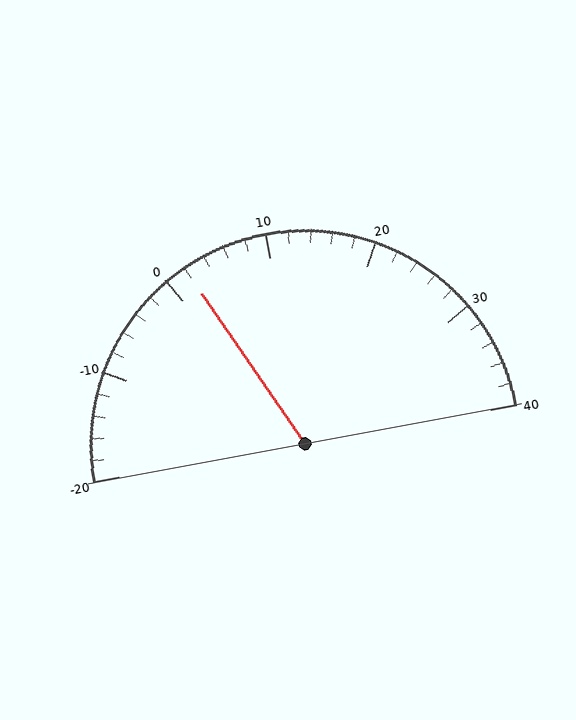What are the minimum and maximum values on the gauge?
The gauge ranges from -20 to 40.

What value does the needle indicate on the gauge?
The needle indicates approximately 2.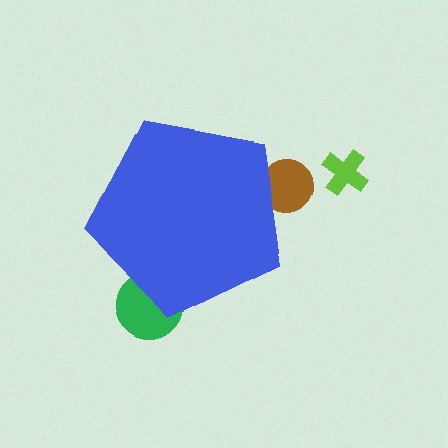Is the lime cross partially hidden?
No, the lime cross is fully visible.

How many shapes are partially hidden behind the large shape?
2 shapes are partially hidden.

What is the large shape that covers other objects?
A blue pentagon.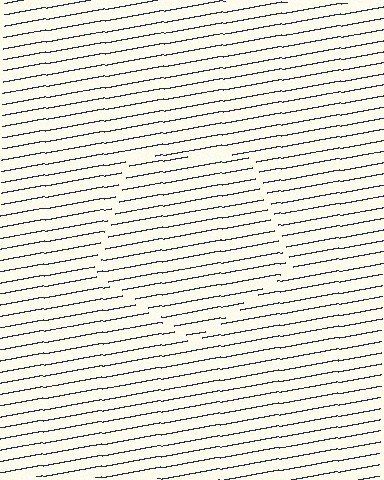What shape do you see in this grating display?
An illusory pentagon. The interior of the shape contains the same grating, shifted by half a period — the contour is defined by the phase discontinuity where line-ends from the inner and outer gratings abut.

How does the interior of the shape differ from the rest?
The interior of the shape contains the same grating, shifted by half a period — the contour is defined by the phase discontinuity where line-ends from the inner and outer gratings abut.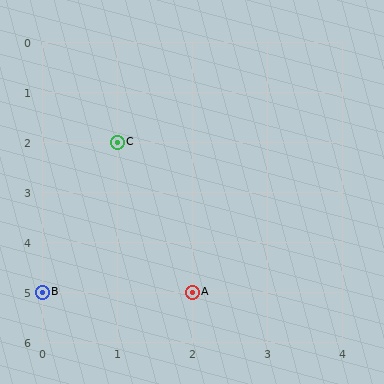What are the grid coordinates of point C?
Point C is at grid coordinates (1, 2).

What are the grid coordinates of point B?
Point B is at grid coordinates (0, 5).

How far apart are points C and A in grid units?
Points C and A are 1 column and 3 rows apart (about 3.2 grid units diagonally).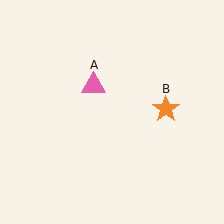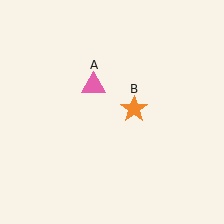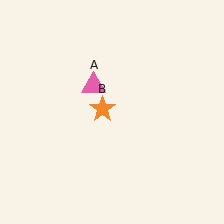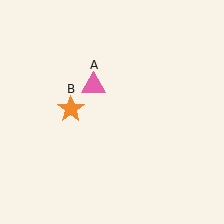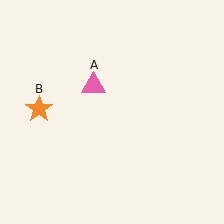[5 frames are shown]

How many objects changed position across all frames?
1 object changed position: orange star (object B).